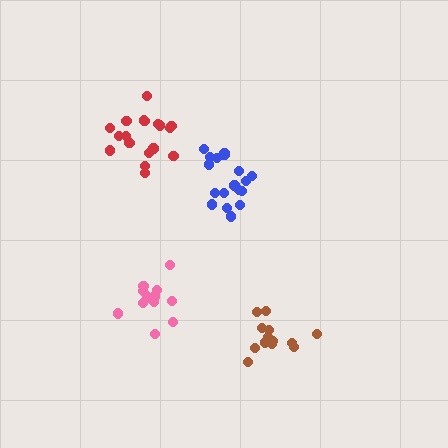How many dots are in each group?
Group 1: 13 dots, Group 2: 18 dots, Group 3: 18 dots, Group 4: 13 dots (62 total).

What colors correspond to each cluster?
The clusters are colored: brown, red, blue, pink.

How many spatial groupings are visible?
There are 4 spatial groupings.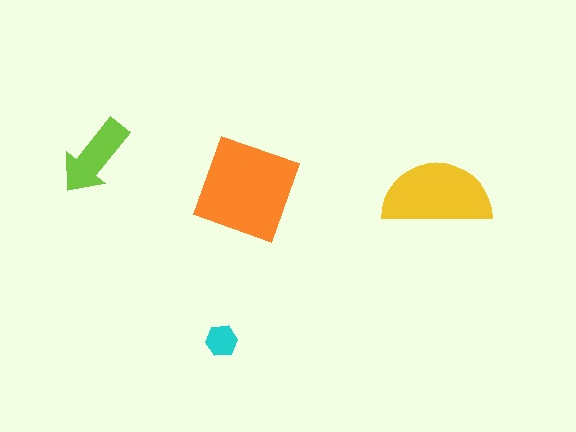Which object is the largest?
The orange square.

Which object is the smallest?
The cyan hexagon.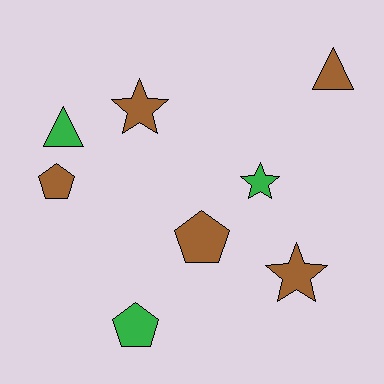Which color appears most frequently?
Brown, with 5 objects.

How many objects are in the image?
There are 8 objects.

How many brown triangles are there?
There is 1 brown triangle.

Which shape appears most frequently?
Star, with 3 objects.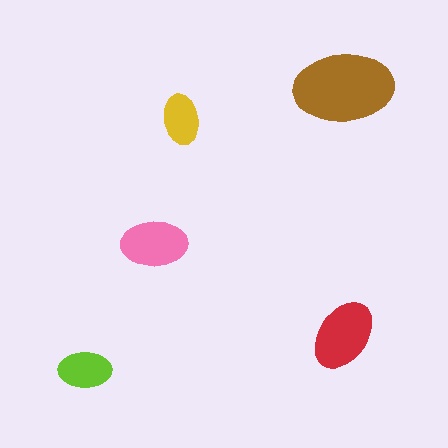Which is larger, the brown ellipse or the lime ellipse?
The brown one.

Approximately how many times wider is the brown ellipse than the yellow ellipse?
About 2 times wider.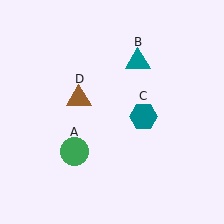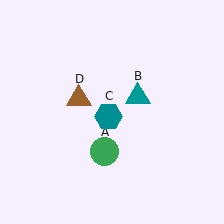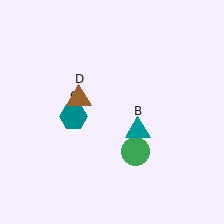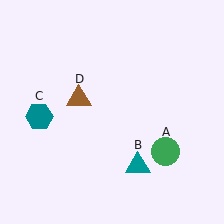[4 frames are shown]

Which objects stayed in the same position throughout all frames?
Brown triangle (object D) remained stationary.